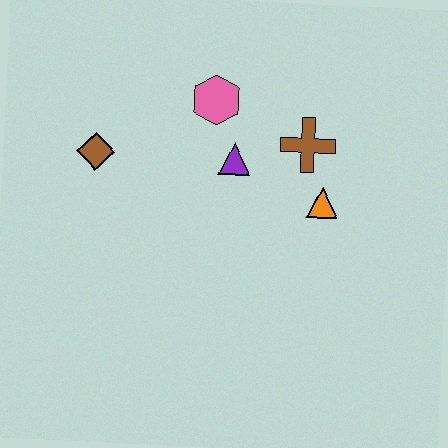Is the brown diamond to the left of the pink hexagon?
Yes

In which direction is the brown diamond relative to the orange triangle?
The brown diamond is to the left of the orange triangle.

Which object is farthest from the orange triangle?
The brown diamond is farthest from the orange triangle.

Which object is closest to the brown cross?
The orange triangle is closest to the brown cross.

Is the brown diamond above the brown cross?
No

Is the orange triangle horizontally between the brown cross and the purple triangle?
No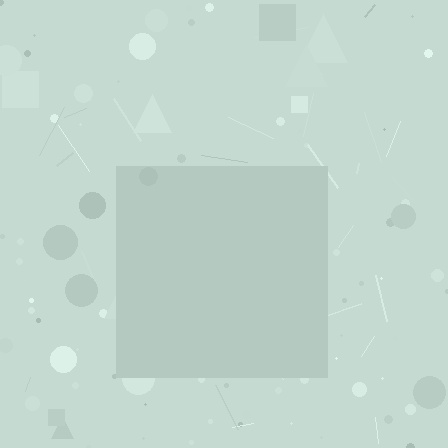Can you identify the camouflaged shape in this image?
The camouflaged shape is a square.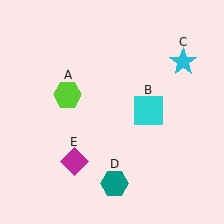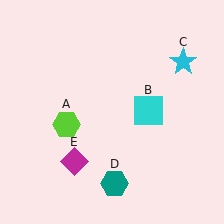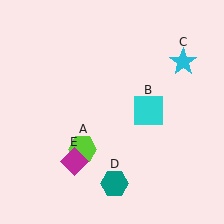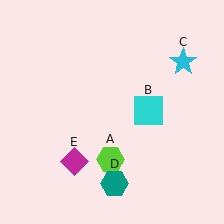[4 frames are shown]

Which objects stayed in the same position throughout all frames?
Cyan square (object B) and cyan star (object C) and teal hexagon (object D) and magenta diamond (object E) remained stationary.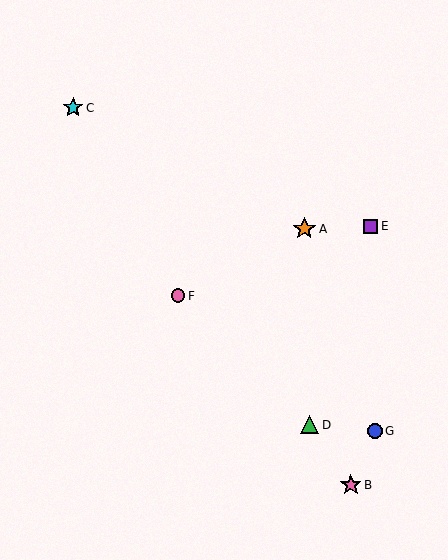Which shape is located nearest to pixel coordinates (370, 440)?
The blue circle (labeled G) at (375, 431) is nearest to that location.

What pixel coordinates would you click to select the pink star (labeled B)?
Click at (351, 485) to select the pink star B.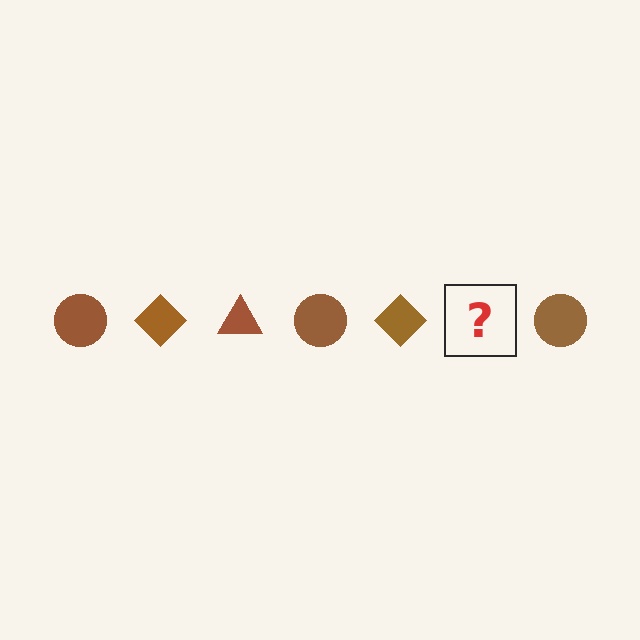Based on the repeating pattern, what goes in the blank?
The blank should be a brown triangle.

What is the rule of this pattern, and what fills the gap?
The rule is that the pattern cycles through circle, diamond, triangle shapes in brown. The gap should be filled with a brown triangle.